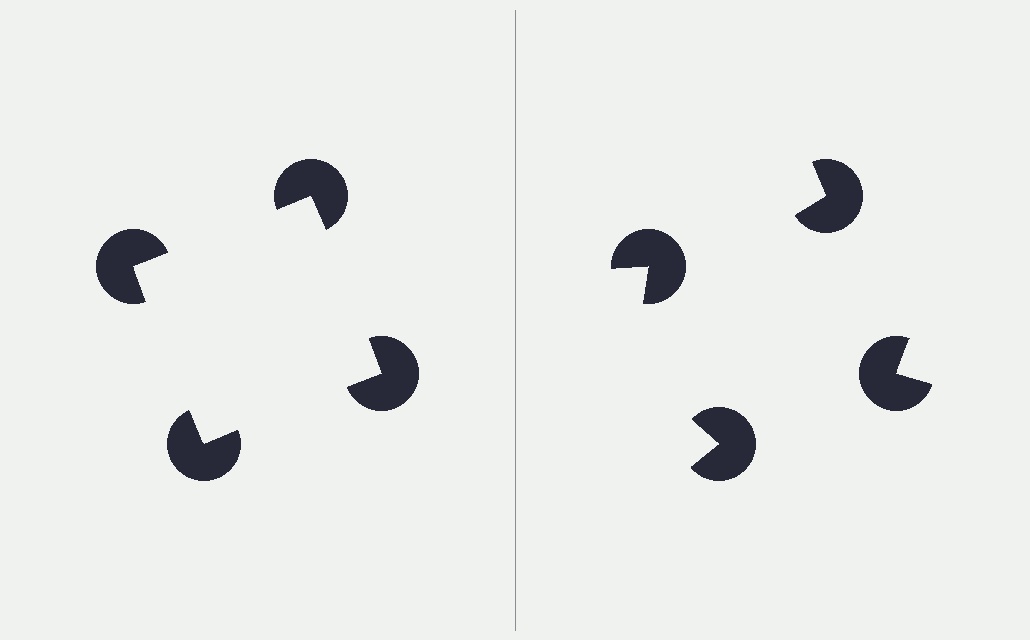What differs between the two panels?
The pac-man discs are positioned identically on both sides; only the wedge orientations differ. On the left they align to a square; on the right they are misaligned.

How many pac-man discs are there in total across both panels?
8 — 4 on each side.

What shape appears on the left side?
An illusory square.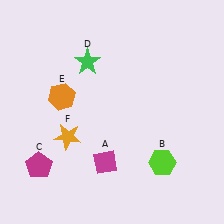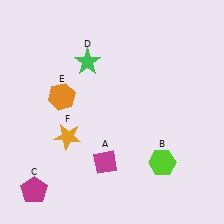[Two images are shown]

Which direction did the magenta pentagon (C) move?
The magenta pentagon (C) moved down.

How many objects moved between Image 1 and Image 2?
1 object moved between the two images.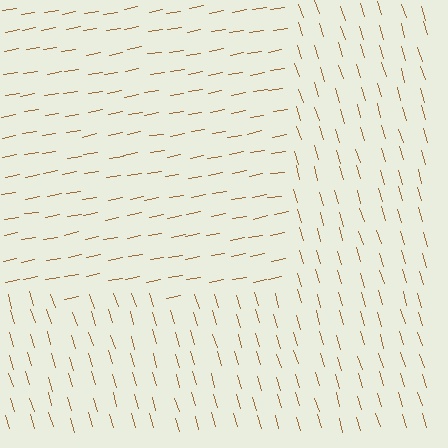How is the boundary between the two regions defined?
The boundary is defined purely by a change in line orientation (approximately 84 degrees difference). All lines are the same color and thickness.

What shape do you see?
I see a rectangle.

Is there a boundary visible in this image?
Yes, there is a texture boundary formed by a change in line orientation.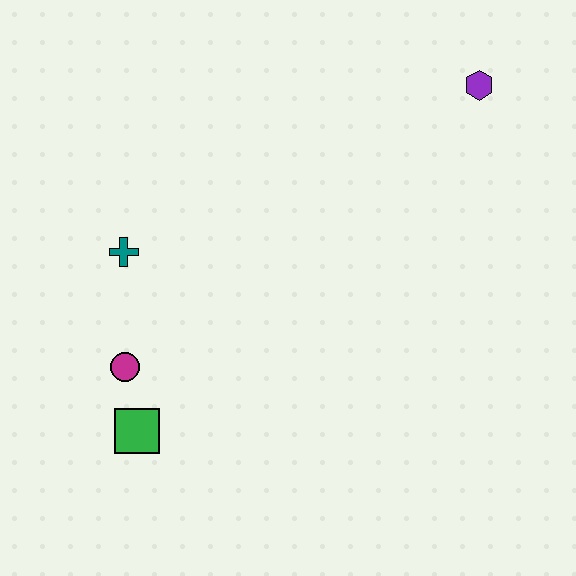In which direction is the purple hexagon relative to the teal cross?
The purple hexagon is to the right of the teal cross.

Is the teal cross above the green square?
Yes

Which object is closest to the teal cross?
The magenta circle is closest to the teal cross.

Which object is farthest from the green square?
The purple hexagon is farthest from the green square.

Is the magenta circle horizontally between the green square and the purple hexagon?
No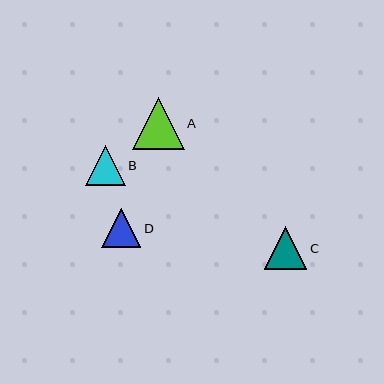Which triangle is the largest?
Triangle A is the largest with a size of approximately 52 pixels.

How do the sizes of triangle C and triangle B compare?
Triangle C and triangle B are approximately the same size.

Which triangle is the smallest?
Triangle D is the smallest with a size of approximately 39 pixels.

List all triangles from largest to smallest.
From largest to smallest: A, C, B, D.